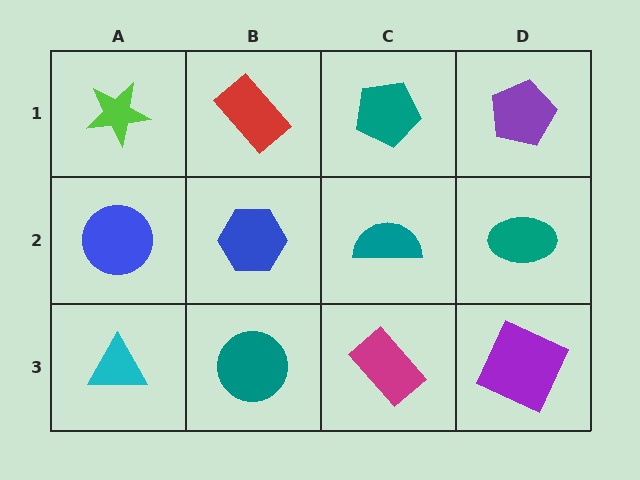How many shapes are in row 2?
4 shapes.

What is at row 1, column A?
A lime star.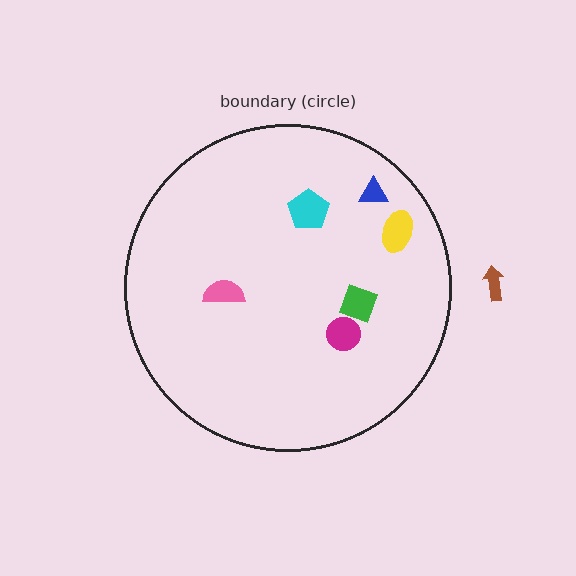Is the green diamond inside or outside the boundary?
Inside.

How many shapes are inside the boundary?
6 inside, 1 outside.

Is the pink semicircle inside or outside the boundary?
Inside.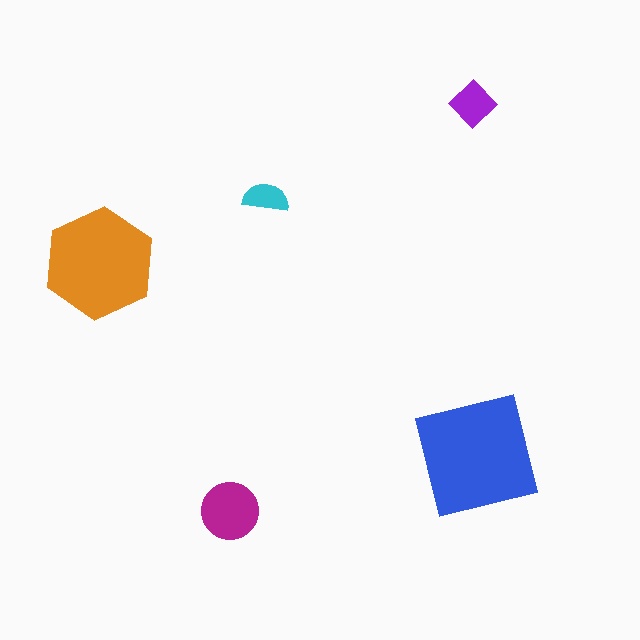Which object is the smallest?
The cyan semicircle.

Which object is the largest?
The blue square.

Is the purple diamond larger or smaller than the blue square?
Smaller.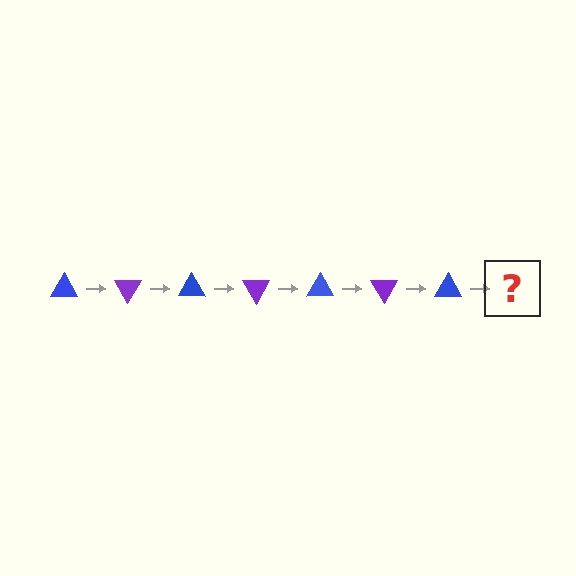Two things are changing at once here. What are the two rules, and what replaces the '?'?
The two rules are that it rotates 60 degrees each step and the color cycles through blue and purple. The '?' should be a purple triangle, rotated 420 degrees from the start.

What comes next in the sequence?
The next element should be a purple triangle, rotated 420 degrees from the start.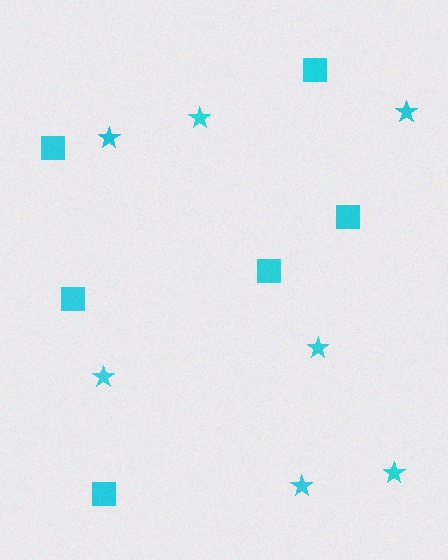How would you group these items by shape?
There are 2 groups: one group of stars (7) and one group of squares (6).